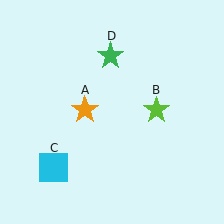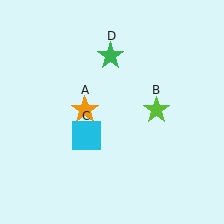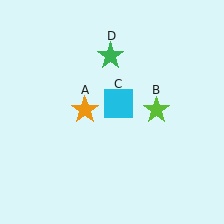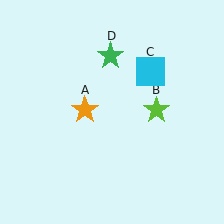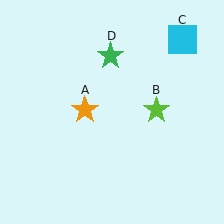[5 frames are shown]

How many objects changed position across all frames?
1 object changed position: cyan square (object C).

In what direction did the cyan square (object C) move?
The cyan square (object C) moved up and to the right.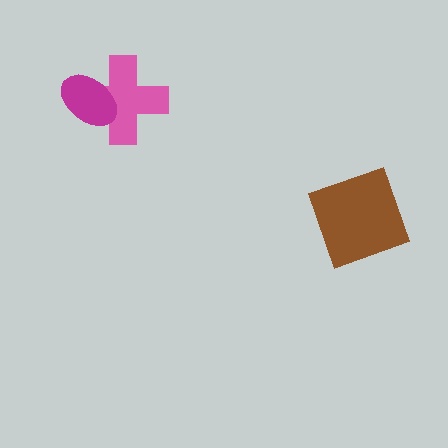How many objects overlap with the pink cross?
1 object overlaps with the pink cross.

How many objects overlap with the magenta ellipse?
1 object overlaps with the magenta ellipse.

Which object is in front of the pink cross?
The magenta ellipse is in front of the pink cross.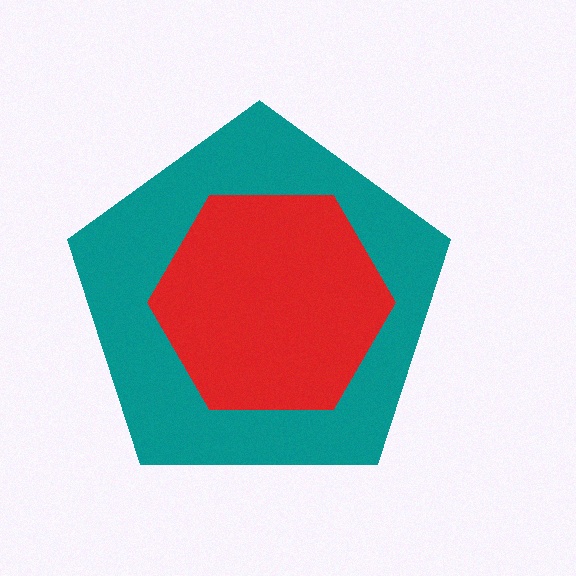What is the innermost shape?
The red hexagon.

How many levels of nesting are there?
2.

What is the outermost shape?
The teal pentagon.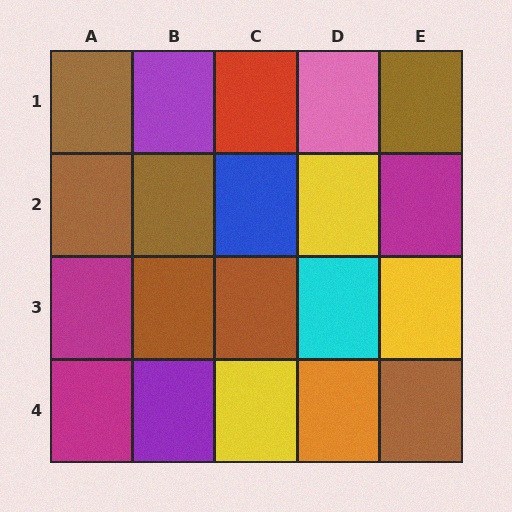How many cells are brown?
7 cells are brown.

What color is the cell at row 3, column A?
Magenta.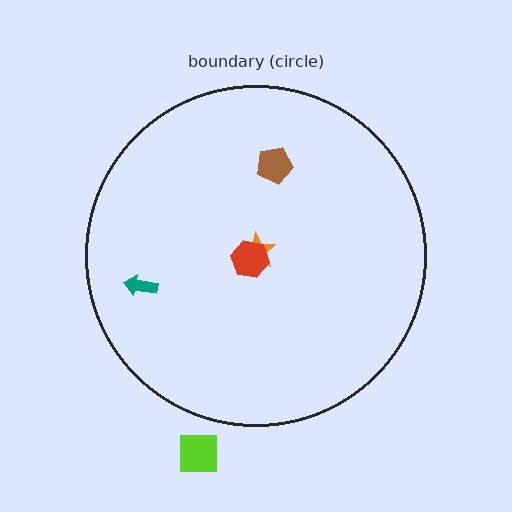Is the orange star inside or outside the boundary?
Inside.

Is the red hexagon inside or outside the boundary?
Inside.